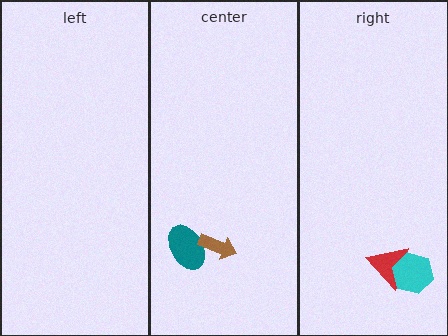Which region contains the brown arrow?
The center region.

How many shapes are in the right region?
2.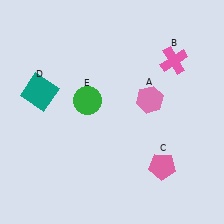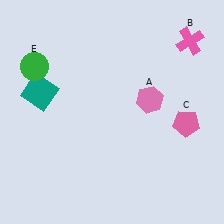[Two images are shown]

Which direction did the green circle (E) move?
The green circle (E) moved left.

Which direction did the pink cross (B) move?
The pink cross (B) moved up.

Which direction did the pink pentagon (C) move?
The pink pentagon (C) moved up.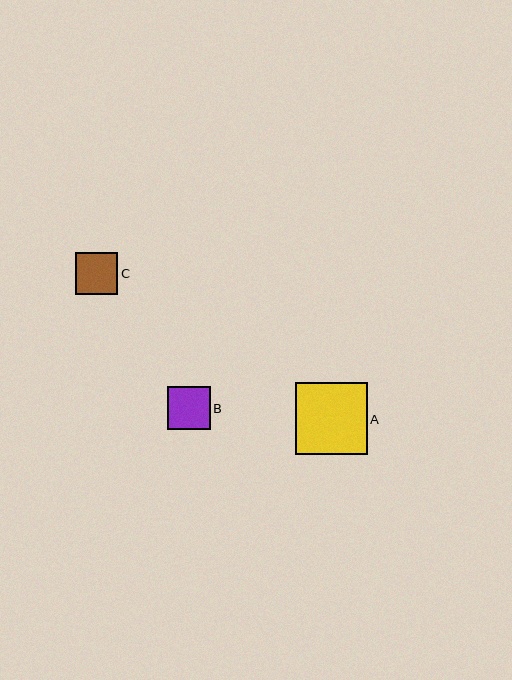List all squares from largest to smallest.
From largest to smallest: A, B, C.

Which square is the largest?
Square A is the largest with a size of approximately 72 pixels.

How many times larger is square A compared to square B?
Square A is approximately 1.7 times the size of square B.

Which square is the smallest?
Square C is the smallest with a size of approximately 42 pixels.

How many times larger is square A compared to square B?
Square A is approximately 1.7 times the size of square B.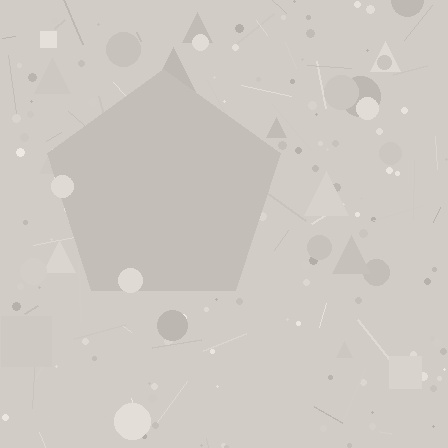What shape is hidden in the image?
A pentagon is hidden in the image.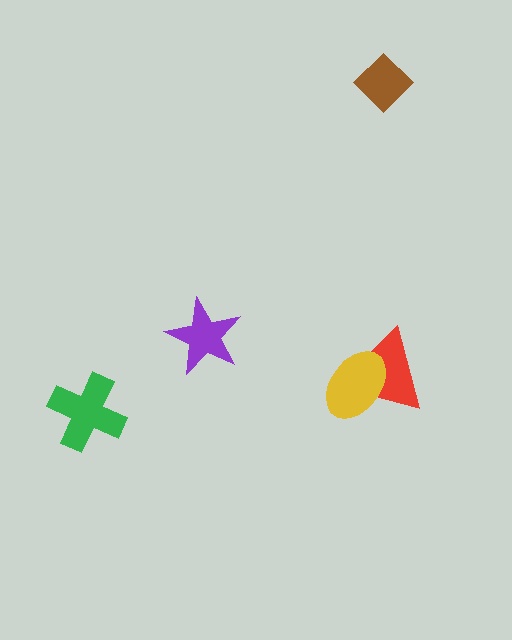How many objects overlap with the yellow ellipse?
1 object overlaps with the yellow ellipse.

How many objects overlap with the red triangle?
1 object overlaps with the red triangle.